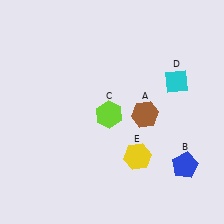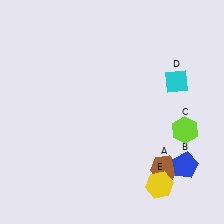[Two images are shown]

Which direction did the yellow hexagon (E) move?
The yellow hexagon (E) moved down.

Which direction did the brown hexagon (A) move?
The brown hexagon (A) moved down.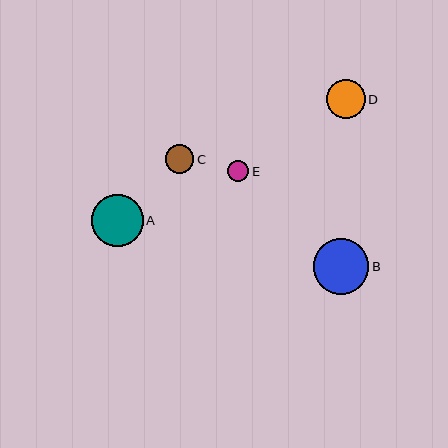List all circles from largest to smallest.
From largest to smallest: B, A, D, C, E.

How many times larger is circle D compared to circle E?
Circle D is approximately 1.8 times the size of circle E.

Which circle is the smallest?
Circle E is the smallest with a size of approximately 21 pixels.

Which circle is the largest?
Circle B is the largest with a size of approximately 56 pixels.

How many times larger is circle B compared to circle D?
Circle B is approximately 1.4 times the size of circle D.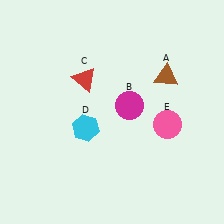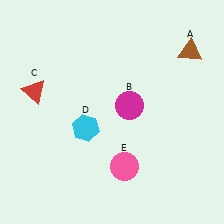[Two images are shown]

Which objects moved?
The objects that moved are: the brown triangle (A), the red triangle (C), the pink circle (E).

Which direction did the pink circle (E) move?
The pink circle (E) moved left.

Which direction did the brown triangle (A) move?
The brown triangle (A) moved up.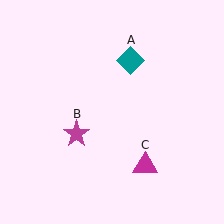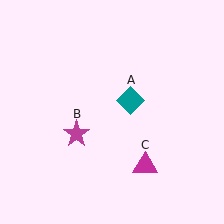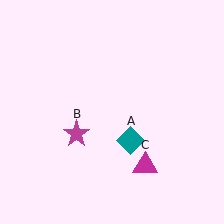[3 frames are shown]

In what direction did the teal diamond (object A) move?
The teal diamond (object A) moved down.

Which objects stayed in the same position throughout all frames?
Magenta star (object B) and magenta triangle (object C) remained stationary.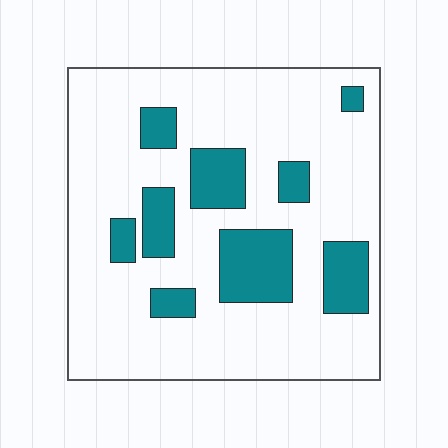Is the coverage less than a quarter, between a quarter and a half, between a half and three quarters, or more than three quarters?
Less than a quarter.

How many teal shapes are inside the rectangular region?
9.